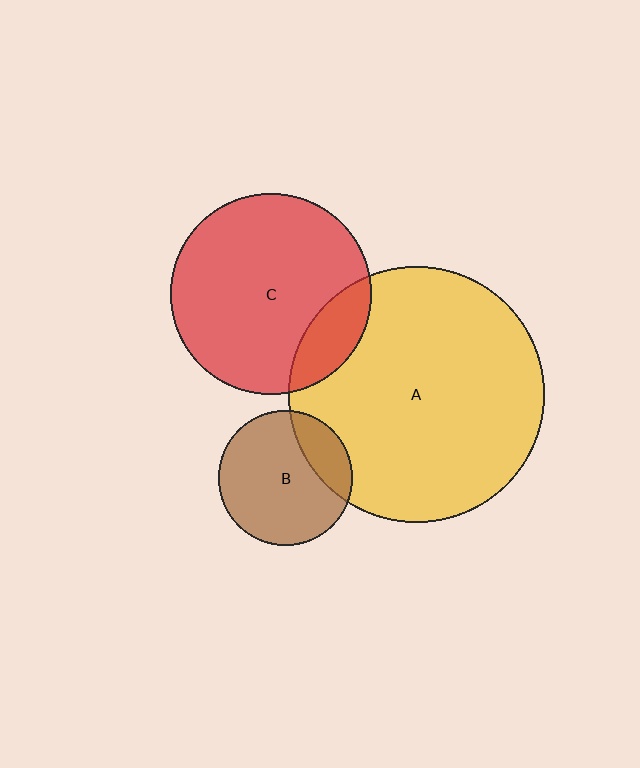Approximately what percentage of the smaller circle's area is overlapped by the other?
Approximately 15%.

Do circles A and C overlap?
Yes.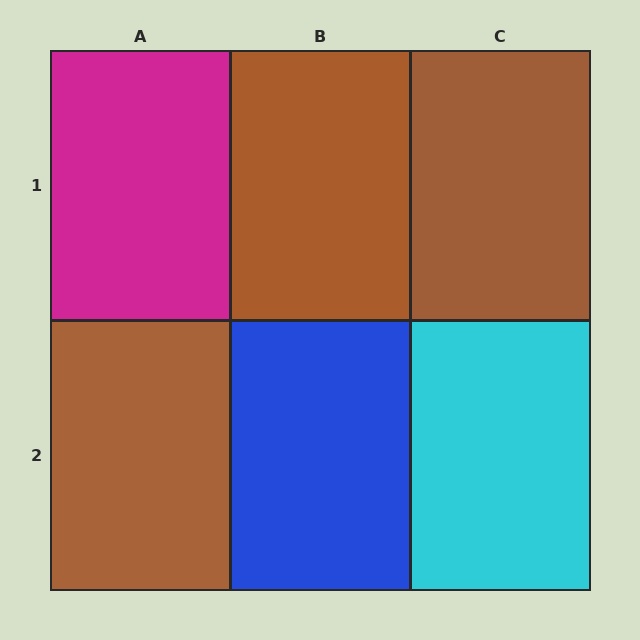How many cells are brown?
3 cells are brown.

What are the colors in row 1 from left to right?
Magenta, brown, brown.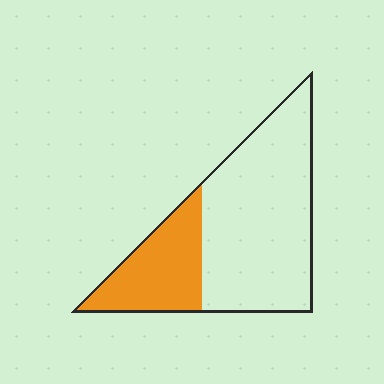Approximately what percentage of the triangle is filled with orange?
Approximately 30%.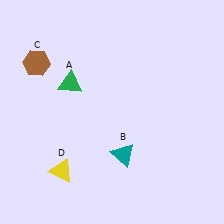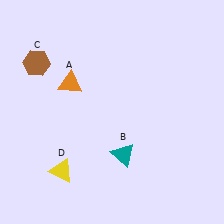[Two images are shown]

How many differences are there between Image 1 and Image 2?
There is 1 difference between the two images.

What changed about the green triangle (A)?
In Image 1, A is green. In Image 2, it changed to orange.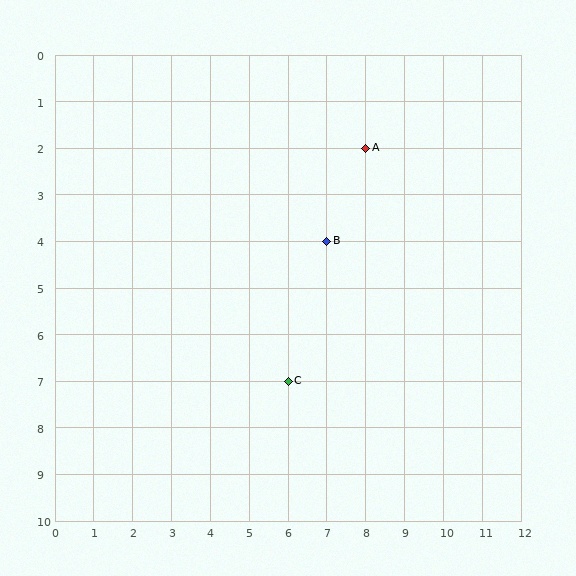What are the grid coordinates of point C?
Point C is at grid coordinates (6, 7).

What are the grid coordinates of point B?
Point B is at grid coordinates (7, 4).